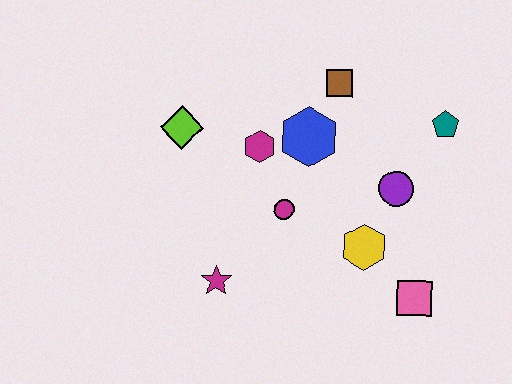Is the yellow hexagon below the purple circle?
Yes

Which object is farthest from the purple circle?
The lime diamond is farthest from the purple circle.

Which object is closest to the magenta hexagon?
The blue hexagon is closest to the magenta hexagon.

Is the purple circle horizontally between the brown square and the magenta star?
No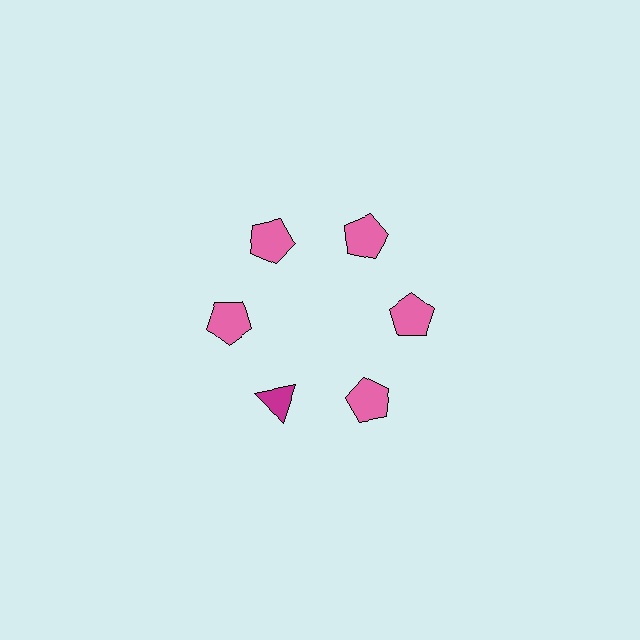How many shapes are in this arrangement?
There are 6 shapes arranged in a ring pattern.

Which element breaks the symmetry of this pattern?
The magenta triangle at roughly the 7 o'clock position breaks the symmetry. All other shapes are pink pentagons.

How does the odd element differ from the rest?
It differs in both color (magenta instead of pink) and shape (triangle instead of pentagon).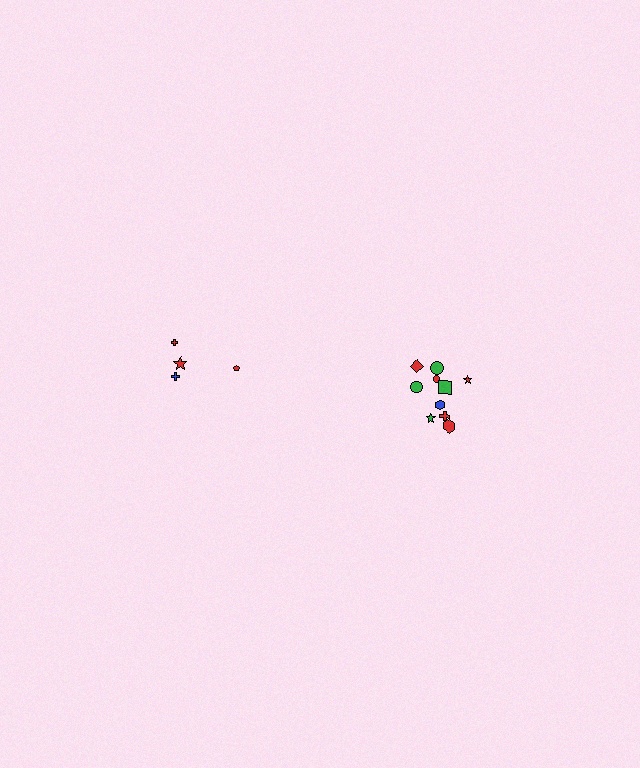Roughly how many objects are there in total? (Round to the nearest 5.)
Roughly 15 objects in total.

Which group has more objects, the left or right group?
The right group.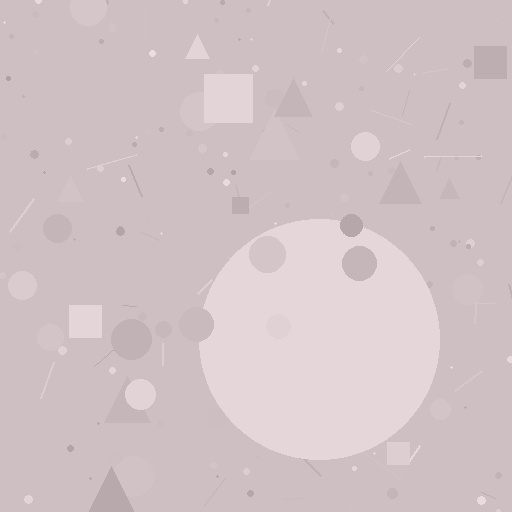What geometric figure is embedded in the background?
A circle is embedded in the background.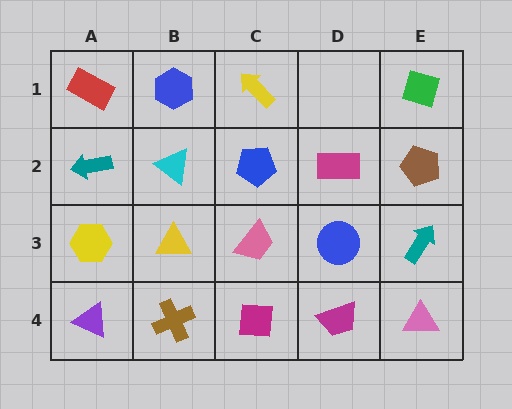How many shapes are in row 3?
5 shapes.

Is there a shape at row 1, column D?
No, that cell is empty.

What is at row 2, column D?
A magenta rectangle.